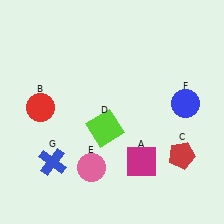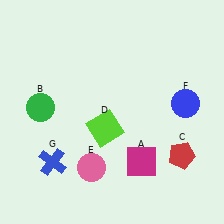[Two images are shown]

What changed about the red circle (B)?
In Image 1, B is red. In Image 2, it changed to green.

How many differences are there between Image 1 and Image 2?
There is 1 difference between the two images.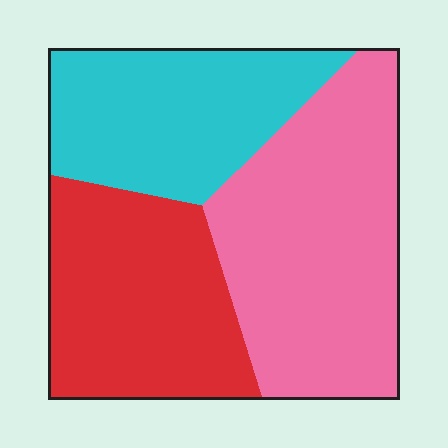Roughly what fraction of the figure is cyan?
Cyan takes up between a sixth and a third of the figure.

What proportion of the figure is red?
Red covers roughly 30% of the figure.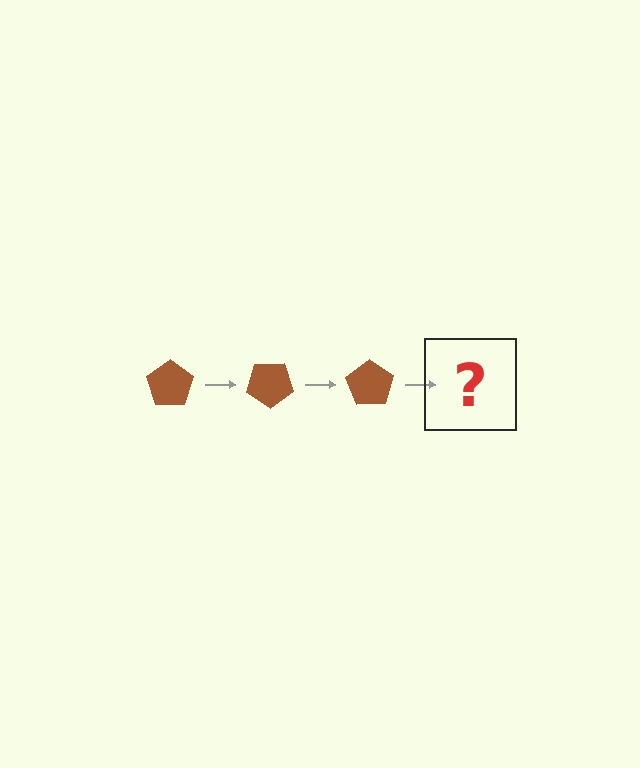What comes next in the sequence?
The next element should be a brown pentagon rotated 105 degrees.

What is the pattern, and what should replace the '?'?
The pattern is that the pentagon rotates 35 degrees each step. The '?' should be a brown pentagon rotated 105 degrees.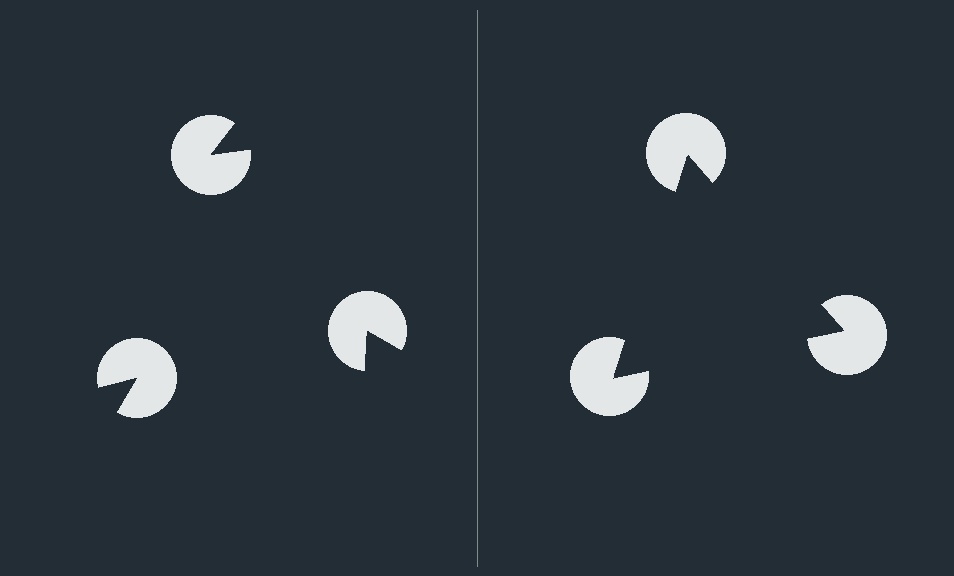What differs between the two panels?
The pac-man discs are positioned identically on both sides; only the wedge orientations differ. On the right they align to a triangle; on the left they are misaligned.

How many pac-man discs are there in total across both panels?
6 — 3 on each side.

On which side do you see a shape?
An illusory triangle appears on the right side. On the left side the wedge cuts are rotated, so no coherent shape forms.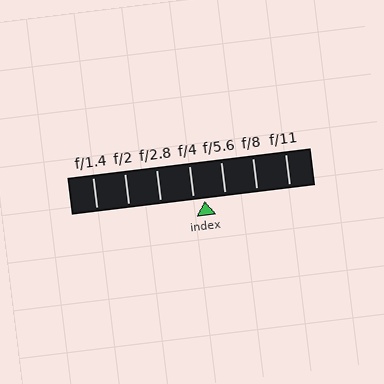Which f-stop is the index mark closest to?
The index mark is closest to f/4.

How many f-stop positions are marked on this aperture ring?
There are 7 f-stop positions marked.